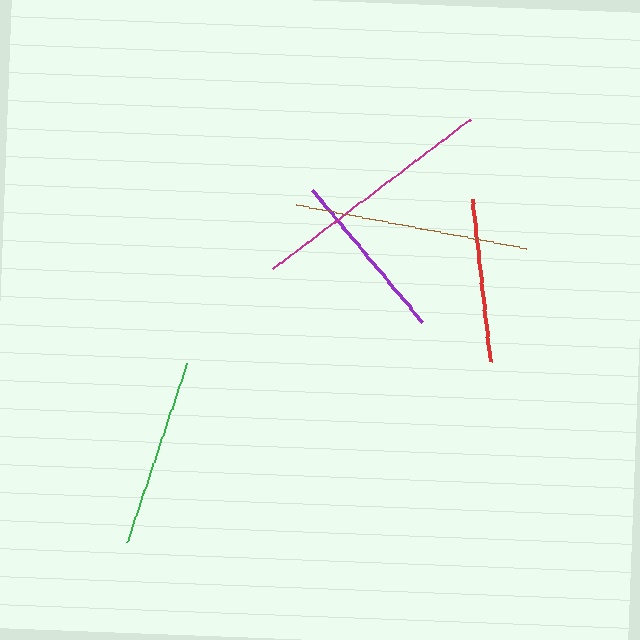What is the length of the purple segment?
The purple segment is approximately 172 pixels long.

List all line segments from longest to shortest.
From longest to shortest: magenta, brown, green, purple, red.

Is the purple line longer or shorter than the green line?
The green line is longer than the purple line.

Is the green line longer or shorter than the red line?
The green line is longer than the red line.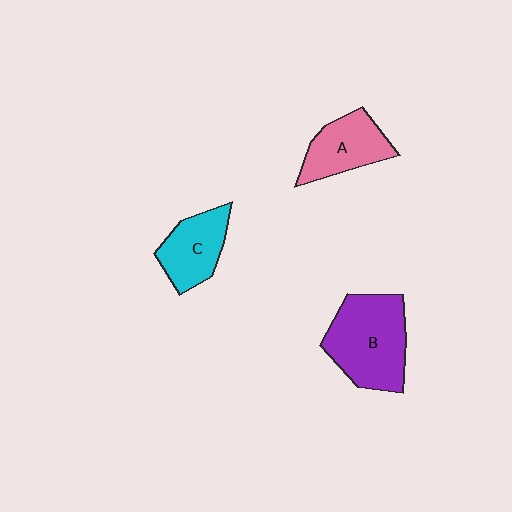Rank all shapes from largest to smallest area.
From largest to smallest: B (purple), A (pink), C (cyan).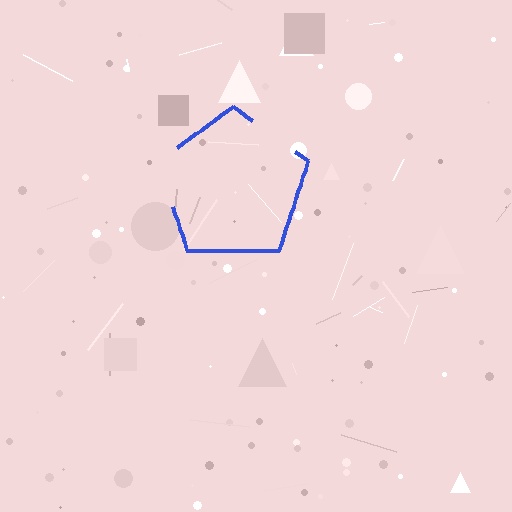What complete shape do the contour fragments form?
The contour fragments form a pentagon.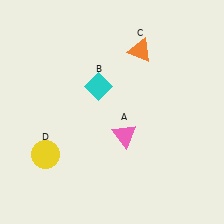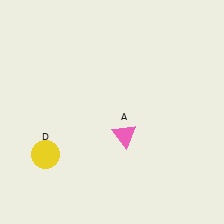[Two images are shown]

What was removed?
The orange triangle (C), the cyan diamond (B) were removed in Image 2.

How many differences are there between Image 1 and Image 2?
There are 2 differences between the two images.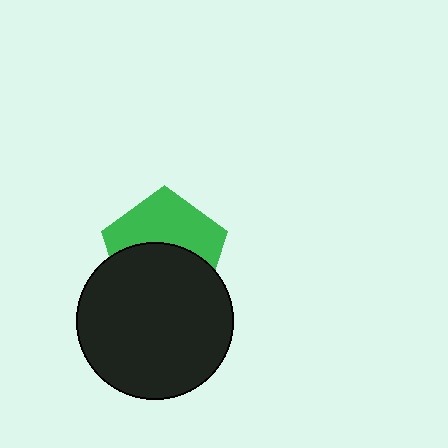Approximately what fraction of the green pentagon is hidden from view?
Roughly 51% of the green pentagon is hidden behind the black circle.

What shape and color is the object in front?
The object in front is a black circle.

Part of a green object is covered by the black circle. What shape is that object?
It is a pentagon.